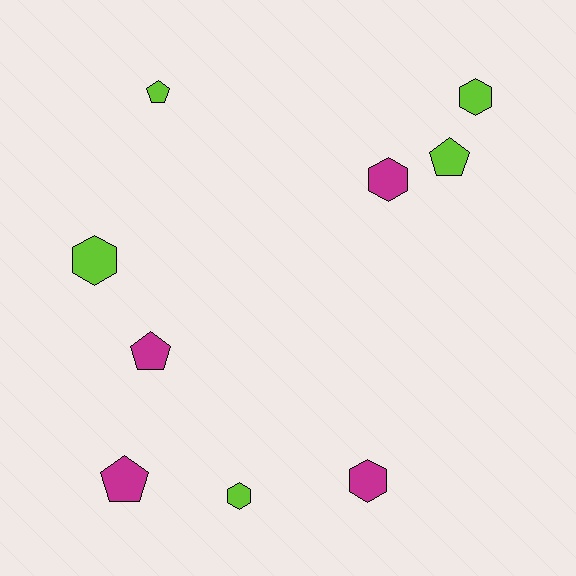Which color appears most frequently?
Lime, with 5 objects.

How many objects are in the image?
There are 9 objects.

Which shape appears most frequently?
Hexagon, with 5 objects.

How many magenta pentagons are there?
There are 2 magenta pentagons.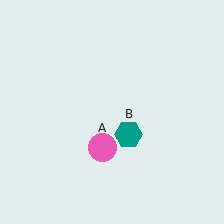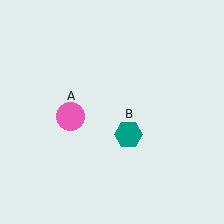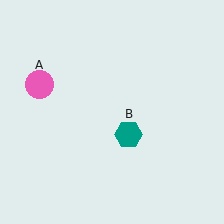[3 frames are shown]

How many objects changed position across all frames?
1 object changed position: pink circle (object A).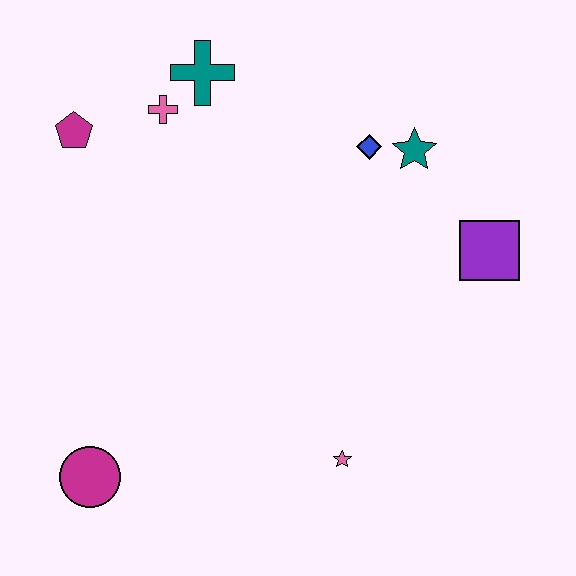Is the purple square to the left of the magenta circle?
No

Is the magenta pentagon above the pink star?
Yes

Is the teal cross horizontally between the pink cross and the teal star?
Yes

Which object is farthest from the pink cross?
The pink star is farthest from the pink cross.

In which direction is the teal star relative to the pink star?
The teal star is above the pink star.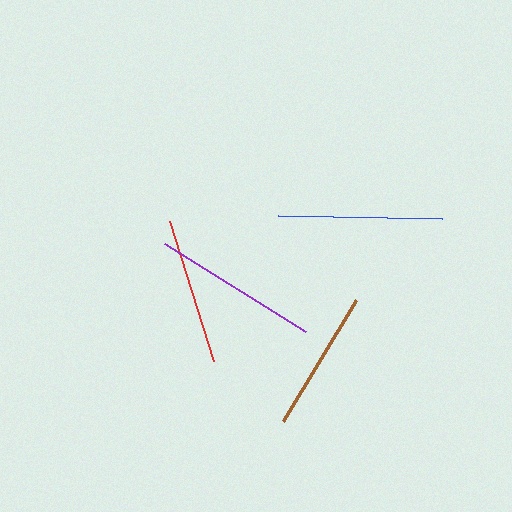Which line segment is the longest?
The purple line is the longest at approximately 166 pixels.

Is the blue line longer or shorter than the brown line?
The blue line is longer than the brown line.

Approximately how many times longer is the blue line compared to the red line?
The blue line is approximately 1.1 times the length of the red line.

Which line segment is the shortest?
The brown line is the shortest at approximately 141 pixels.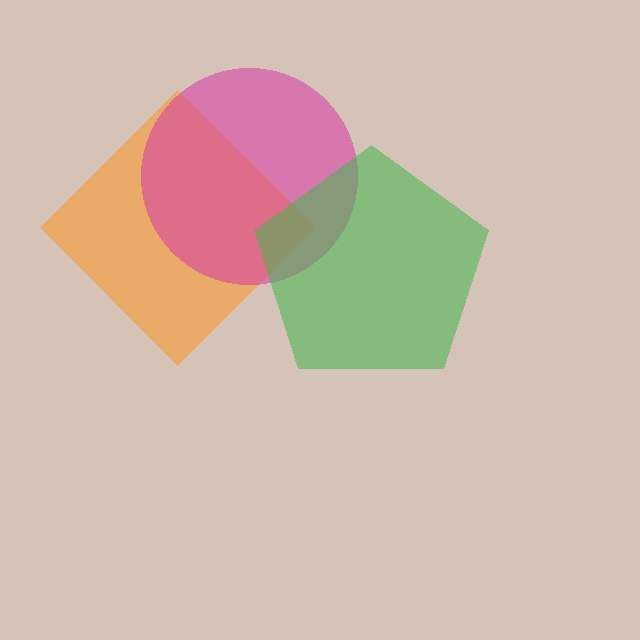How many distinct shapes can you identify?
There are 3 distinct shapes: an orange diamond, a magenta circle, a green pentagon.